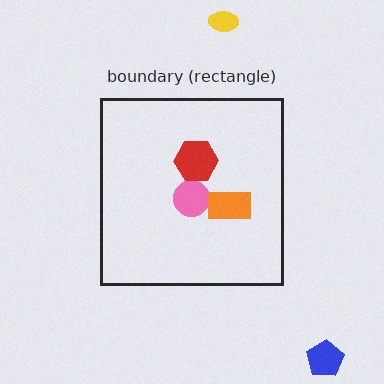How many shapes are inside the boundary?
3 inside, 2 outside.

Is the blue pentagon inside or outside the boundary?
Outside.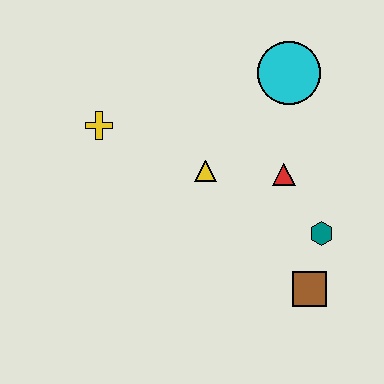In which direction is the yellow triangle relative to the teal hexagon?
The yellow triangle is to the left of the teal hexagon.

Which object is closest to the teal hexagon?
The brown square is closest to the teal hexagon.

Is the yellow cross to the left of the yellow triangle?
Yes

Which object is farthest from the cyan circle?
The brown square is farthest from the cyan circle.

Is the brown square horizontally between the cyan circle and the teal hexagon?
Yes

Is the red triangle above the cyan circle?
No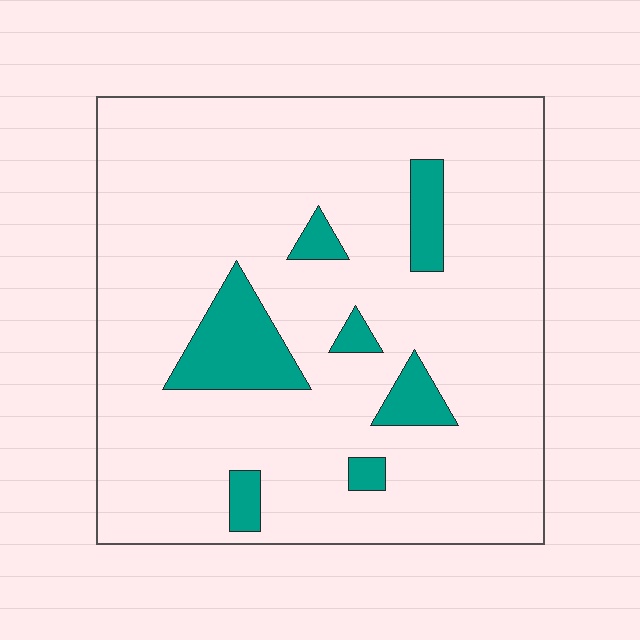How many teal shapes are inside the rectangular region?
7.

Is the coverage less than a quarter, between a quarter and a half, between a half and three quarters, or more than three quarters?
Less than a quarter.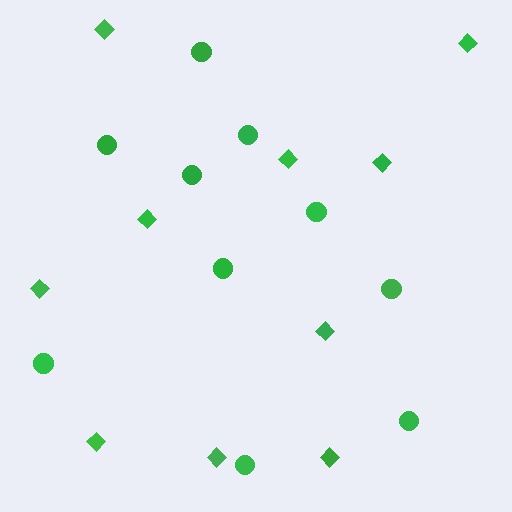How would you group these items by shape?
There are 2 groups: one group of circles (10) and one group of diamonds (10).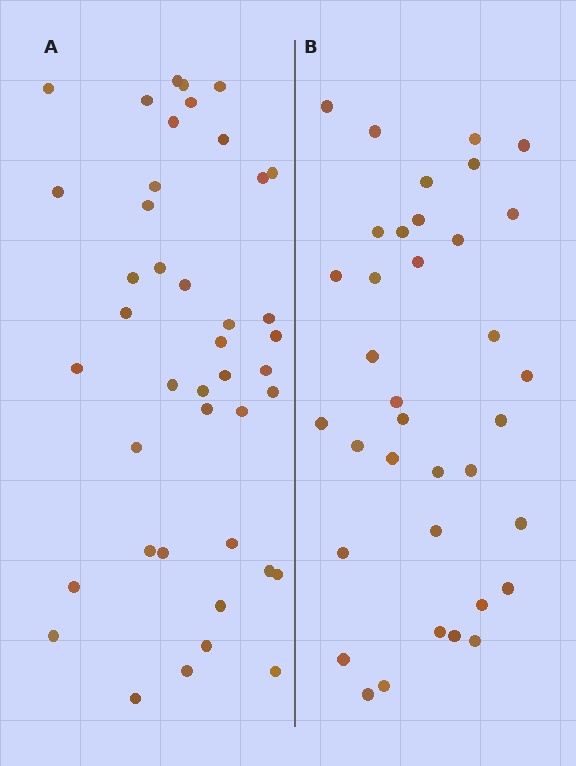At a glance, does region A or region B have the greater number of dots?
Region A (the left region) has more dots.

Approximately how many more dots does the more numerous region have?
Region A has about 6 more dots than region B.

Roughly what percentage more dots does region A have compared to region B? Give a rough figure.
About 15% more.